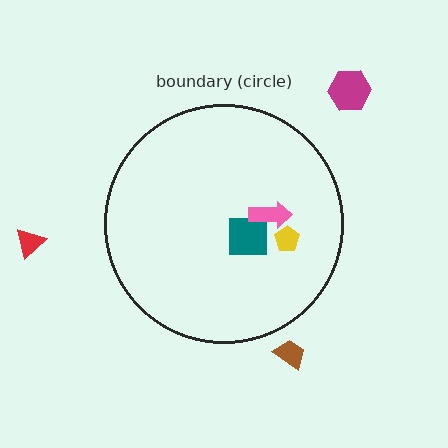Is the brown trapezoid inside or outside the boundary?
Outside.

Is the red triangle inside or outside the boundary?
Outside.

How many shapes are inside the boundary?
3 inside, 3 outside.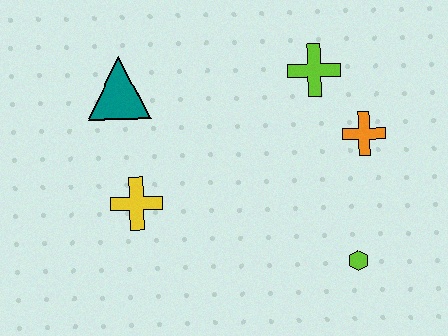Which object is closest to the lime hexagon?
The orange cross is closest to the lime hexagon.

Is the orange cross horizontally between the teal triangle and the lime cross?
No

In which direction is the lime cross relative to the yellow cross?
The lime cross is to the right of the yellow cross.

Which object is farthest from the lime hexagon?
The teal triangle is farthest from the lime hexagon.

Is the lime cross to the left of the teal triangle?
No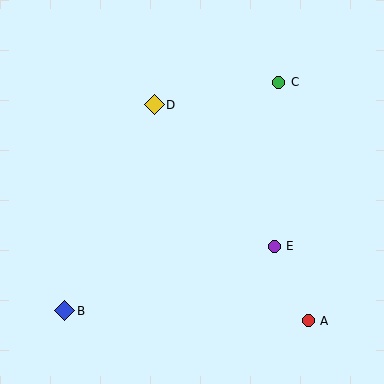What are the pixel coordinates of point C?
Point C is at (278, 82).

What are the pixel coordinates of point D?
Point D is at (154, 105).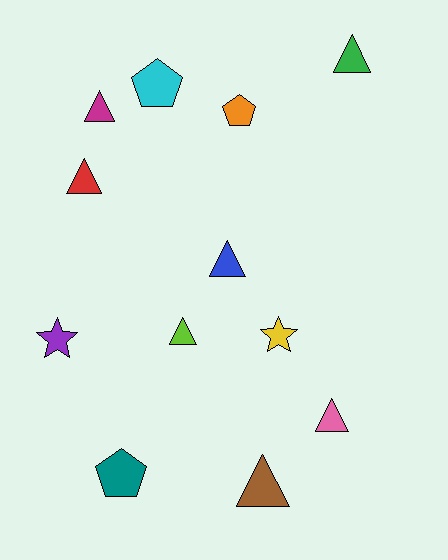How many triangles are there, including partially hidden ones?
There are 7 triangles.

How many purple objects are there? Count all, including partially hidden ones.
There is 1 purple object.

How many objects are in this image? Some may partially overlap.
There are 12 objects.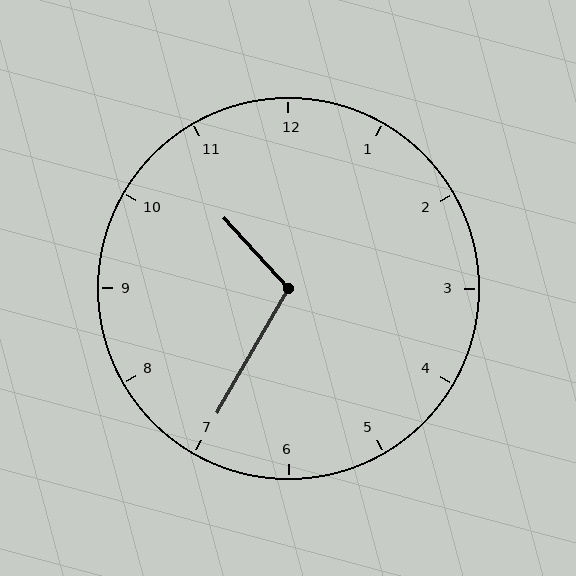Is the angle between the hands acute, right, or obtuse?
It is obtuse.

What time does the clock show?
10:35.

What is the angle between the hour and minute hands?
Approximately 108 degrees.